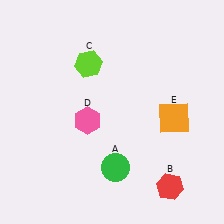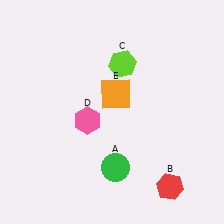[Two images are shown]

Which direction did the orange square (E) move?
The orange square (E) moved left.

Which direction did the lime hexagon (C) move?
The lime hexagon (C) moved right.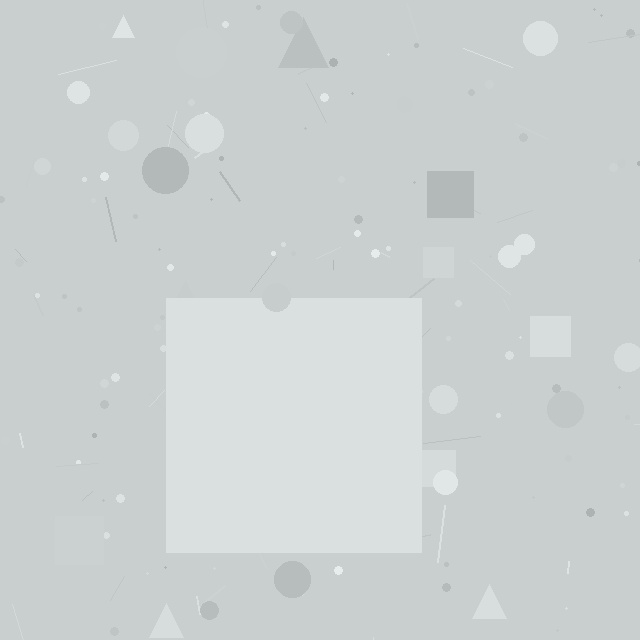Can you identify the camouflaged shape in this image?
The camouflaged shape is a square.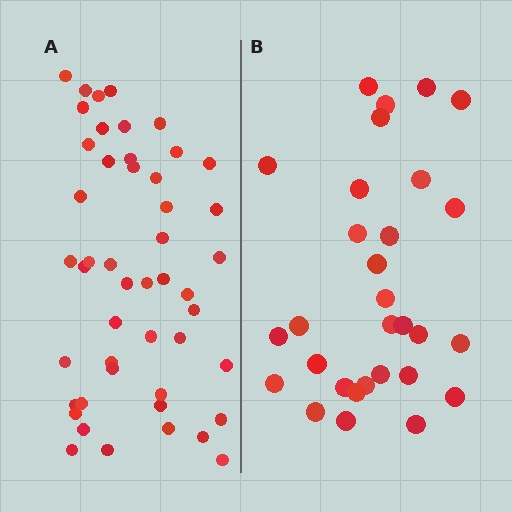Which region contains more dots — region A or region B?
Region A (the left region) has more dots.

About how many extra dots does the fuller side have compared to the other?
Region A has approximately 20 more dots than region B.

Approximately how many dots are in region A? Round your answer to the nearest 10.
About 50 dots. (The exact count is 48, which rounds to 50.)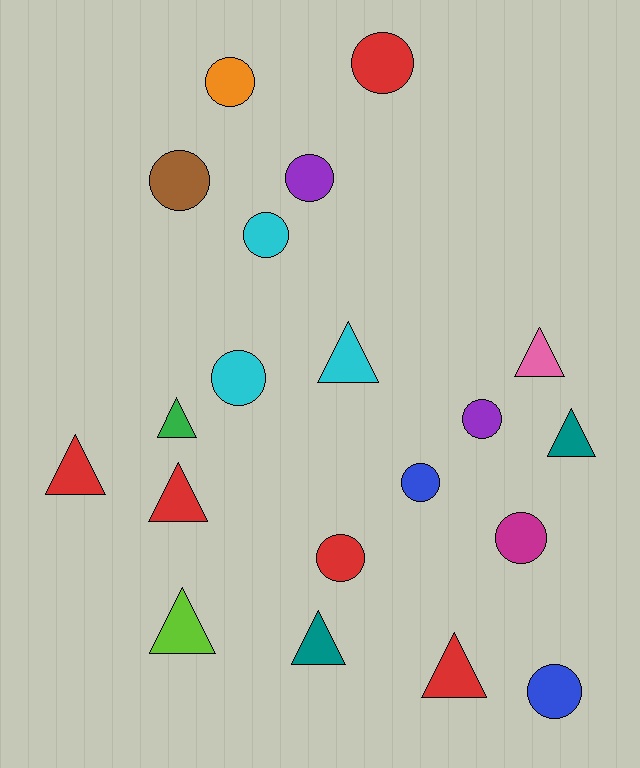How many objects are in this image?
There are 20 objects.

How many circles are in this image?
There are 11 circles.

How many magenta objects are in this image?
There is 1 magenta object.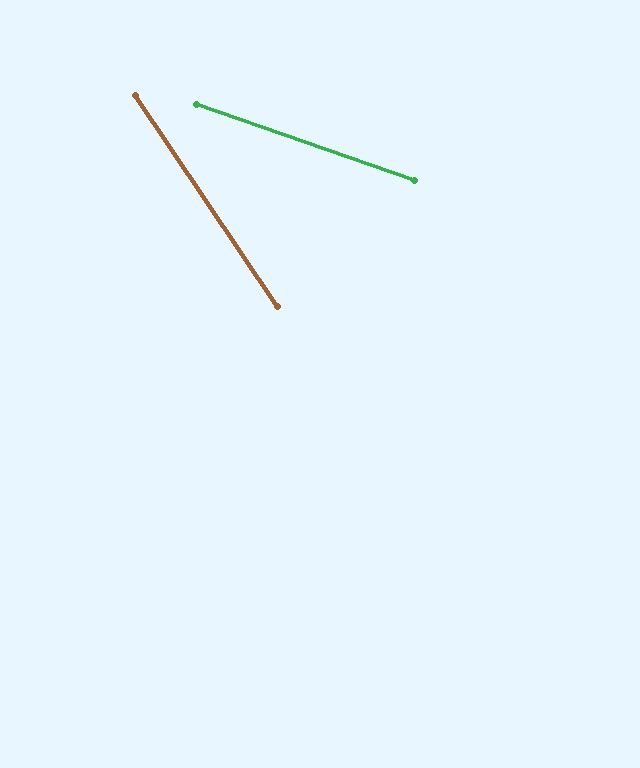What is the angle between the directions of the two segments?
Approximately 37 degrees.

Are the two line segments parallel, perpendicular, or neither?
Neither parallel nor perpendicular — they differ by about 37°.